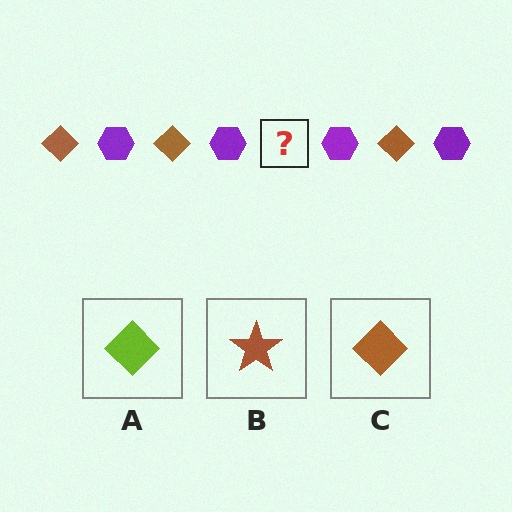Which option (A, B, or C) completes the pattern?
C.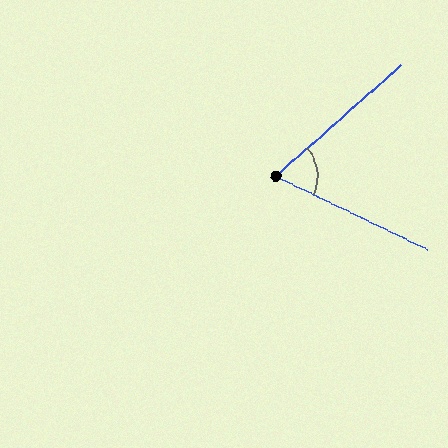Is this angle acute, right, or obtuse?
It is acute.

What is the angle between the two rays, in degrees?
Approximately 67 degrees.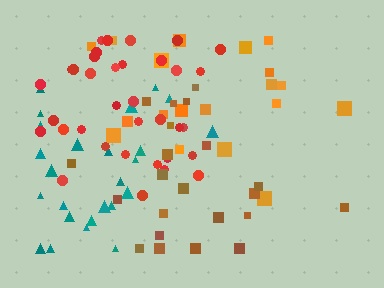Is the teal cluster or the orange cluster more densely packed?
Teal.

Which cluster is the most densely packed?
Red.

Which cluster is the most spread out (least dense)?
Orange.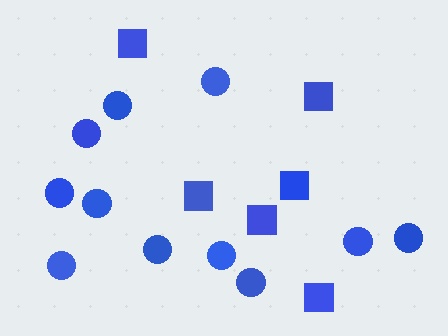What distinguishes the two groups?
There are 2 groups: one group of squares (6) and one group of circles (11).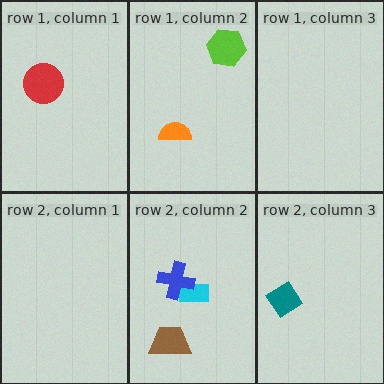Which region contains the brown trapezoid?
The row 2, column 2 region.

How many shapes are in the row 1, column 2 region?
2.